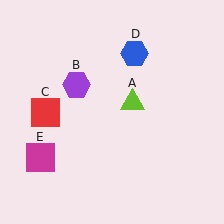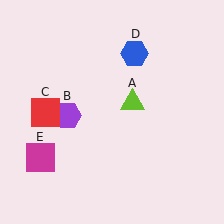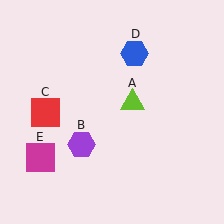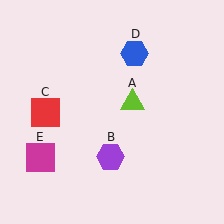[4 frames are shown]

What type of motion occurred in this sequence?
The purple hexagon (object B) rotated counterclockwise around the center of the scene.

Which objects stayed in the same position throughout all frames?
Lime triangle (object A) and red square (object C) and blue hexagon (object D) and magenta square (object E) remained stationary.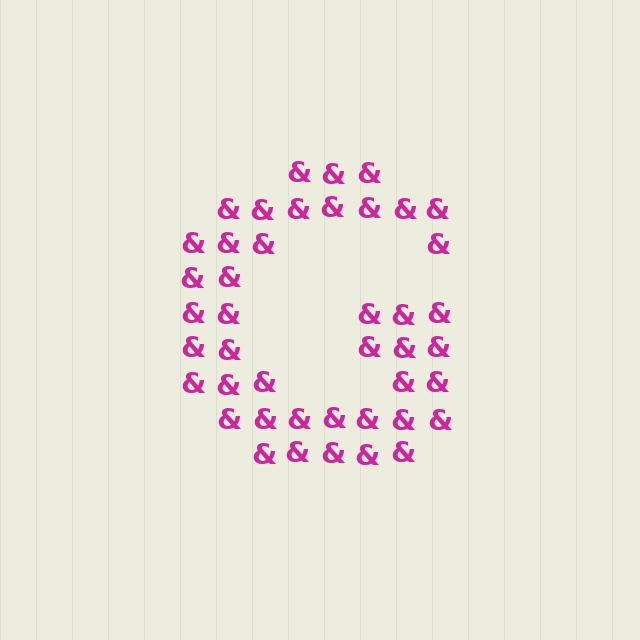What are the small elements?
The small elements are ampersands.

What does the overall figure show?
The overall figure shows the letter G.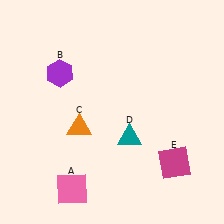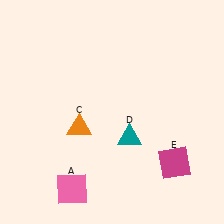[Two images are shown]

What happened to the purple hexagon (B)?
The purple hexagon (B) was removed in Image 2. It was in the top-left area of Image 1.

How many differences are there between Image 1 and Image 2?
There is 1 difference between the two images.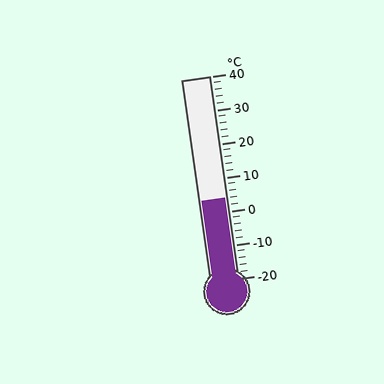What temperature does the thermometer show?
The thermometer shows approximately 4°C.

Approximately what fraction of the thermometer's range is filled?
The thermometer is filled to approximately 40% of its range.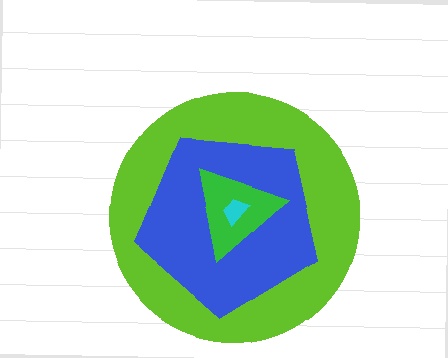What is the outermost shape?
The lime circle.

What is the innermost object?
The cyan trapezoid.